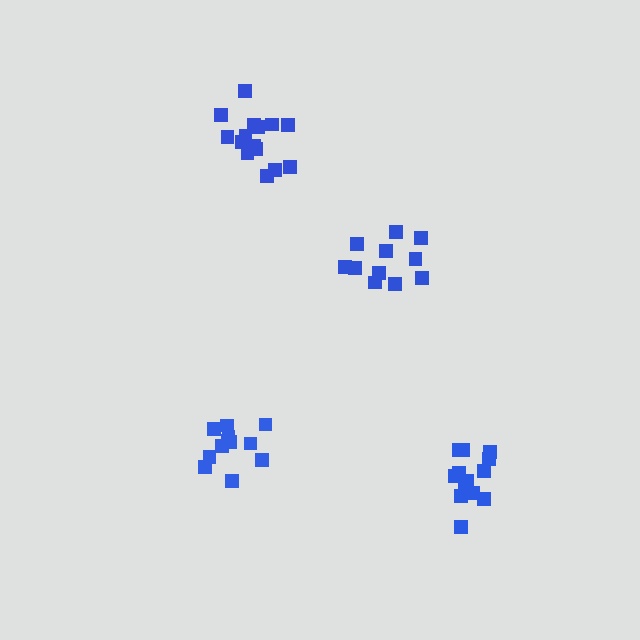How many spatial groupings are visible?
There are 4 spatial groupings.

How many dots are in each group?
Group 1: 11 dots, Group 2: 15 dots, Group 3: 14 dots, Group 4: 12 dots (52 total).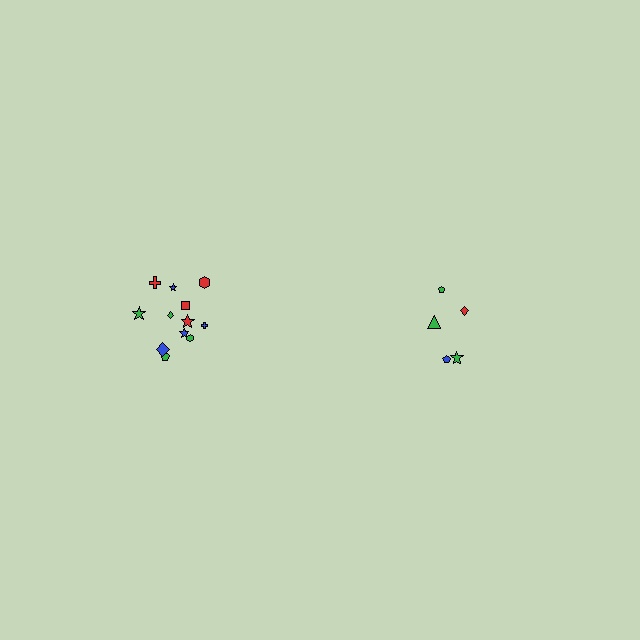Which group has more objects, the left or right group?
The left group.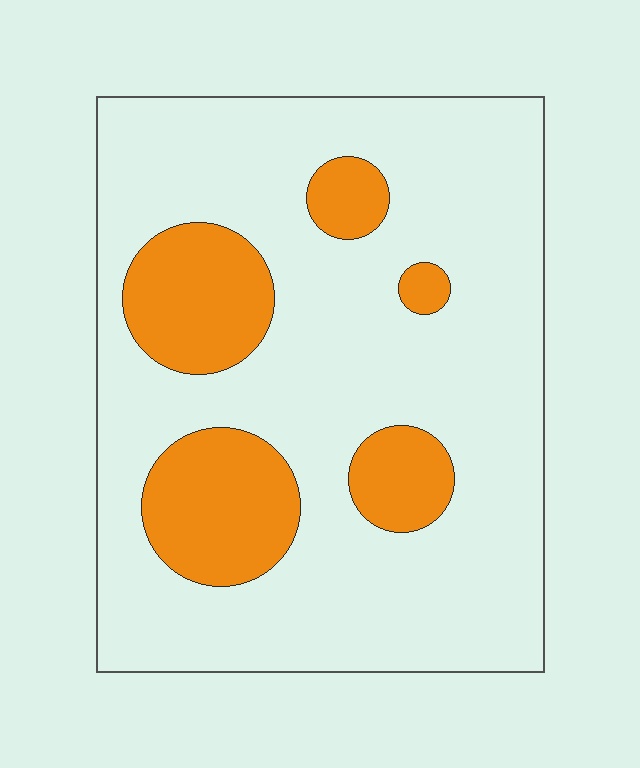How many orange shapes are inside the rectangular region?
5.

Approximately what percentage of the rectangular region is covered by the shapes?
Approximately 20%.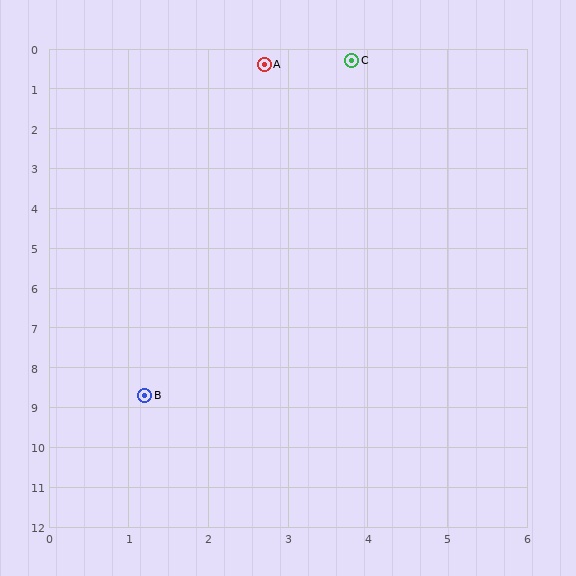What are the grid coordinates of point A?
Point A is at approximately (2.7, 0.4).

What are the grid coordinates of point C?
Point C is at approximately (3.8, 0.3).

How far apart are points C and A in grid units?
Points C and A are about 1.1 grid units apart.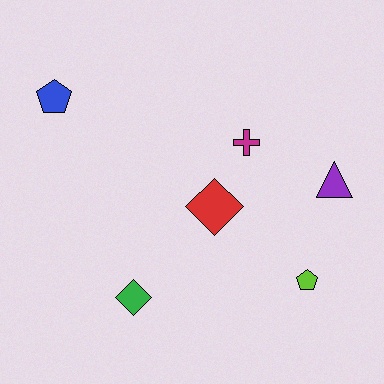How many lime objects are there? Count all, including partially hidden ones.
There is 1 lime object.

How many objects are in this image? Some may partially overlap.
There are 6 objects.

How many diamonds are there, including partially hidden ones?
There are 2 diamonds.